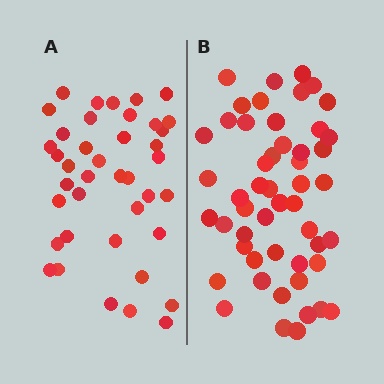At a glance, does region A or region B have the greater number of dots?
Region B (the right region) has more dots.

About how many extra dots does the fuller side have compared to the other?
Region B has roughly 12 or so more dots than region A.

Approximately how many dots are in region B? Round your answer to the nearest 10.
About 50 dots. (The exact count is 51, which rounds to 50.)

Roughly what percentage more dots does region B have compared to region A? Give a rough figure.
About 30% more.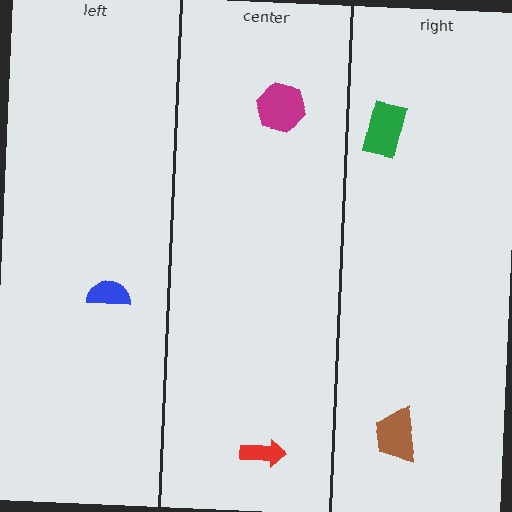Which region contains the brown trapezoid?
The right region.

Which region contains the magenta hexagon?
The center region.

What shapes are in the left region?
The blue semicircle.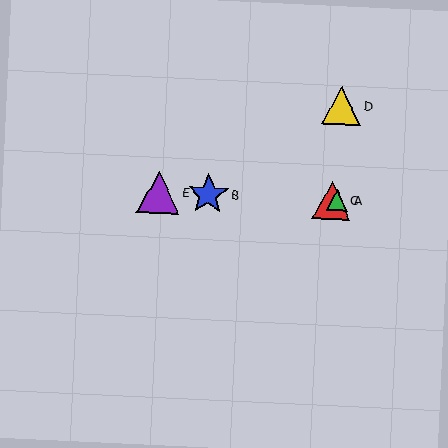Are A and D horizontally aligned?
No, A is at y≈200 and D is at y≈106.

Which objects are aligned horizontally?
Objects A, B, C, E are aligned horizontally.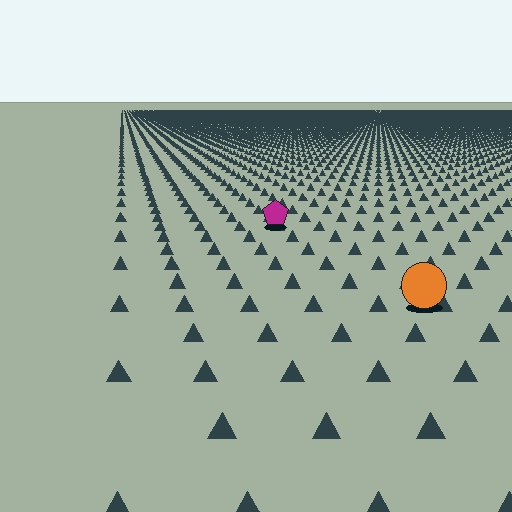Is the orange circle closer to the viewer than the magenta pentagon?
Yes. The orange circle is closer — you can tell from the texture gradient: the ground texture is coarser near it.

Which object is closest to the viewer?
The orange circle is closest. The texture marks near it are larger and more spread out.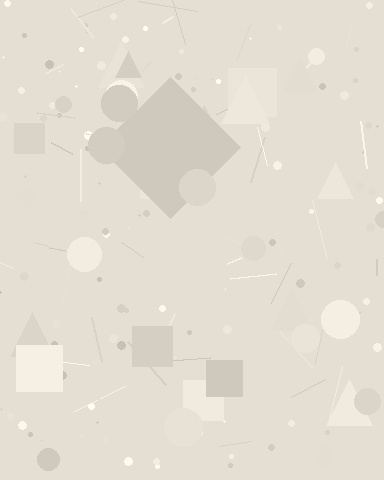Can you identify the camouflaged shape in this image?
The camouflaged shape is a diamond.